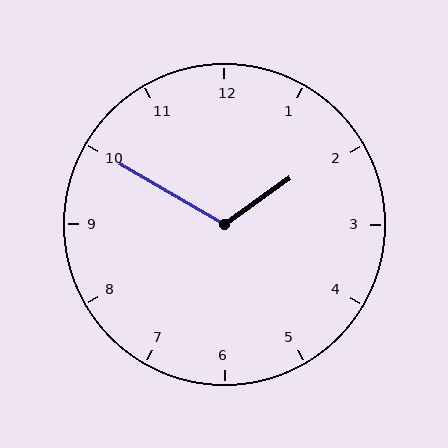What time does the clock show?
1:50.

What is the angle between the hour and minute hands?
Approximately 115 degrees.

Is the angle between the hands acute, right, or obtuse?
It is obtuse.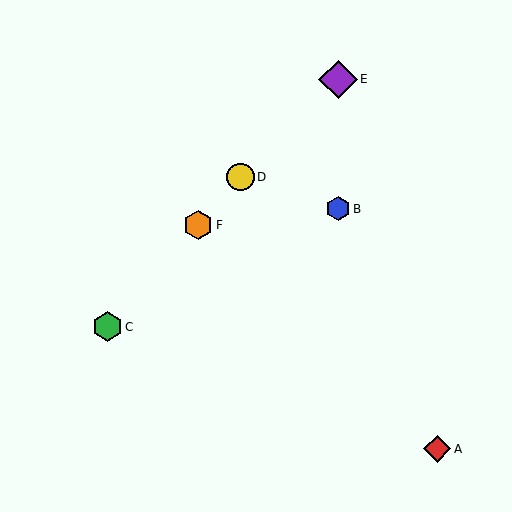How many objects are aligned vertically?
2 objects (B, E) are aligned vertically.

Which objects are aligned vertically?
Objects B, E are aligned vertically.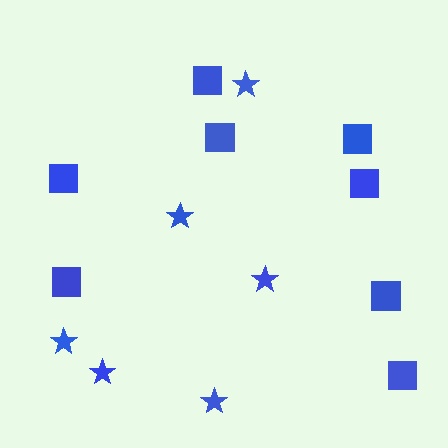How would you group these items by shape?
There are 2 groups: one group of stars (6) and one group of squares (8).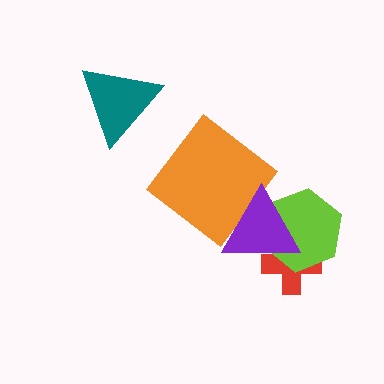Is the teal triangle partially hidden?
No, no other shape covers it.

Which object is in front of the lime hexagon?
The purple triangle is in front of the lime hexagon.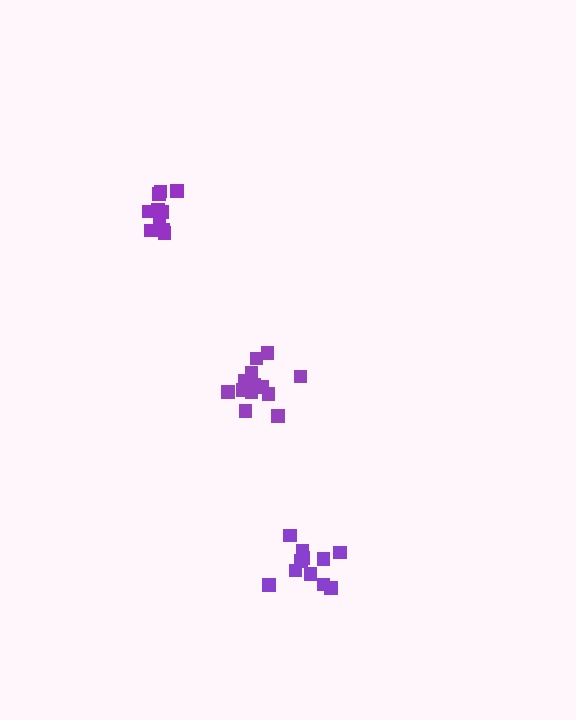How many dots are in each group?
Group 1: 11 dots, Group 2: 13 dots, Group 3: 12 dots (36 total).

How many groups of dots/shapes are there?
There are 3 groups.